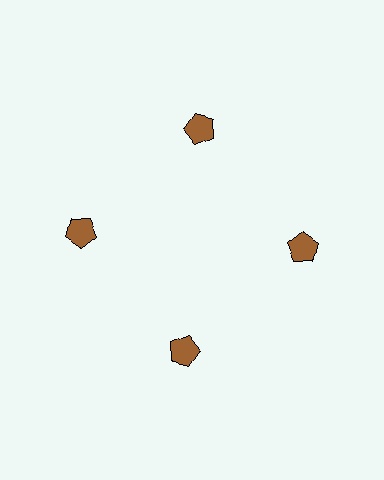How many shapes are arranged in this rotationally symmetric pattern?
There are 4 shapes, arranged in 4 groups of 1.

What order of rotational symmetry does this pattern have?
This pattern has 4-fold rotational symmetry.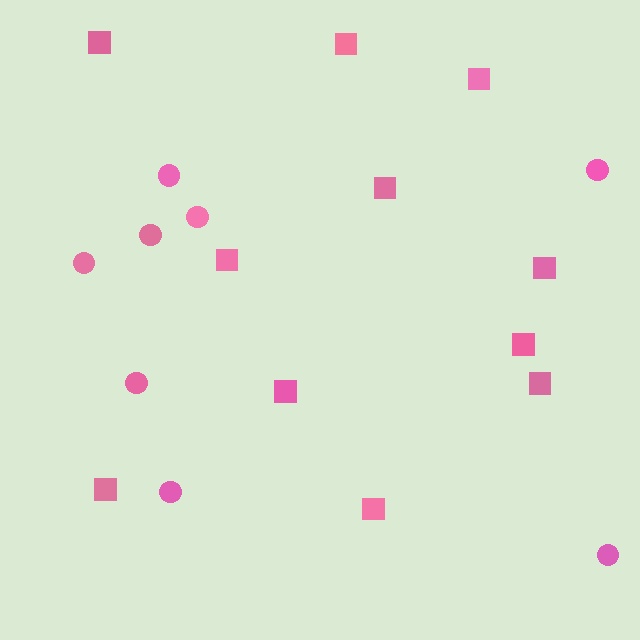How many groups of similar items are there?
There are 2 groups: one group of squares (11) and one group of circles (8).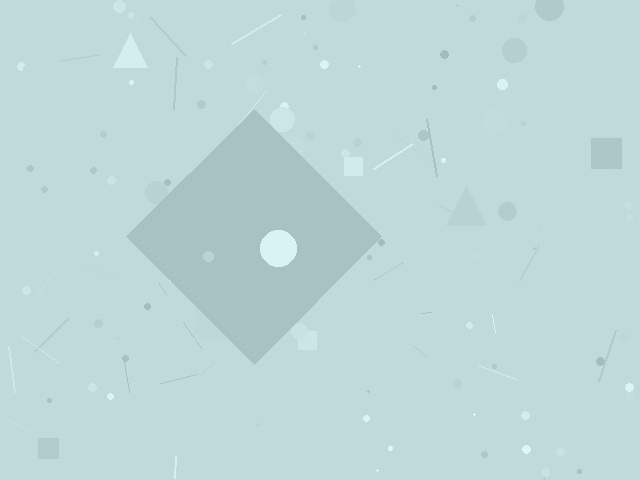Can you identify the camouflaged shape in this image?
The camouflaged shape is a diamond.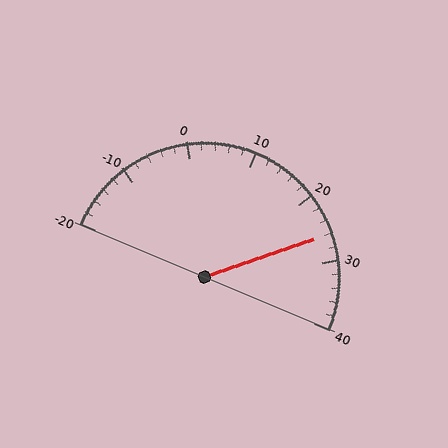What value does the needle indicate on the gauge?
The needle indicates approximately 26.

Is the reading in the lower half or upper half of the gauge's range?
The reading is in the upper half of the range (-20 to 40).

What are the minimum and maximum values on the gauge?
The gauge ranges from -20 to 40.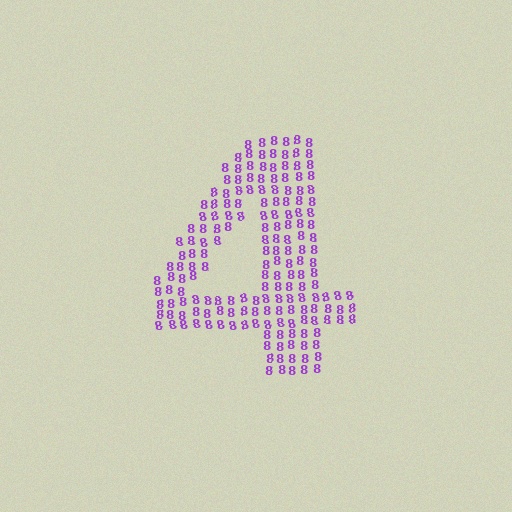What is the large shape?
The large shape is the digit 4.